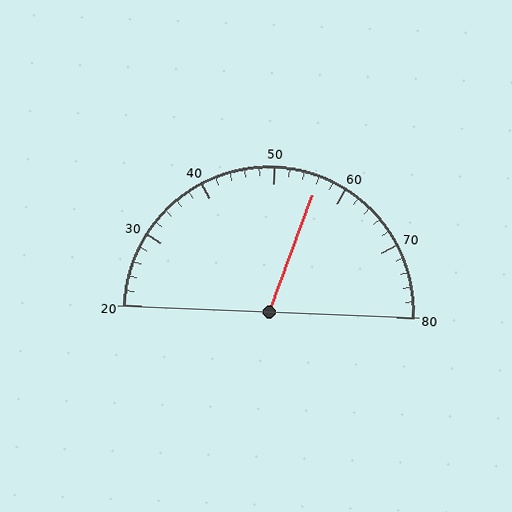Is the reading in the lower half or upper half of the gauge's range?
The reading is in the upper half of the range (20 to 80).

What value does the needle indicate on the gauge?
The needle indicates approximately 56.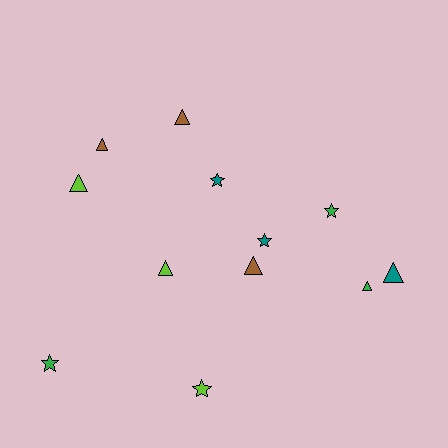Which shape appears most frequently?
Triangle, with 7 objects.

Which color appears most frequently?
Teal, with 3 objects.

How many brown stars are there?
There are no brown stars.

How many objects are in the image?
There are 12 objects.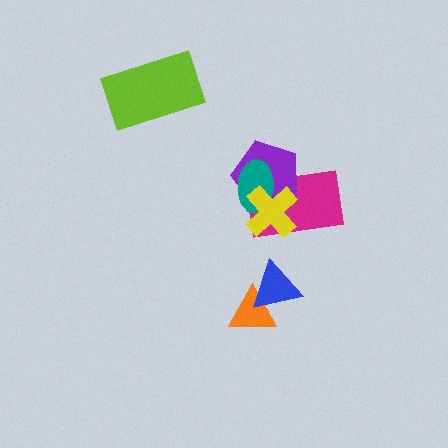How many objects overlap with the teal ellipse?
3 objects overlap with the teal ellipse.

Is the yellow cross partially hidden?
No, no other shape covers it.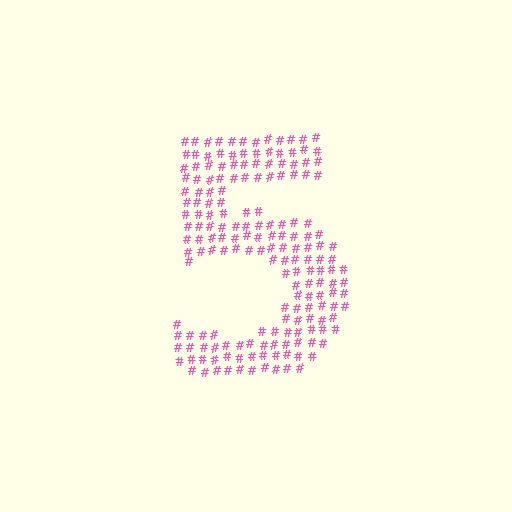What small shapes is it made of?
It is made of small hash symbols.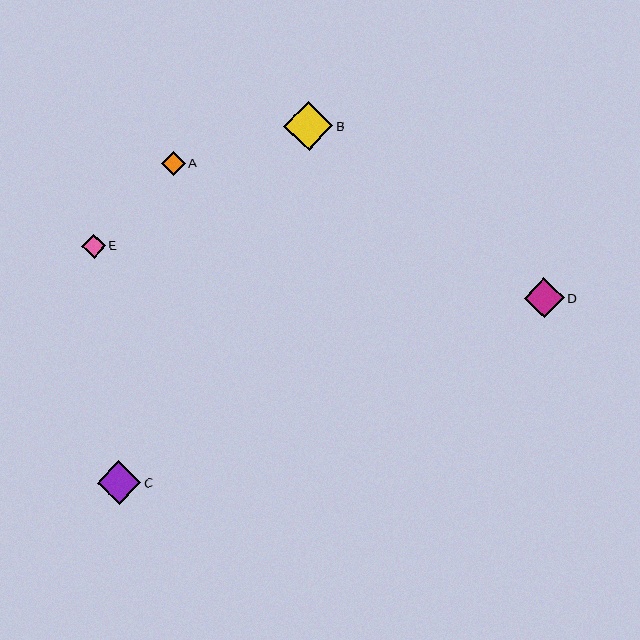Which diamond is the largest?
Diamond B is the largest with a size of approximately 49 pixels.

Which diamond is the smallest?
Diamond A is the smallest with a size of approximately 24 pixels.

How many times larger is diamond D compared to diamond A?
Diamond D is approximately 1.7 times the size of diamond A.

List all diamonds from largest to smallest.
From largest to smallest: B, C, D, E, A.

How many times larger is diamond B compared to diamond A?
Diamond B is approximately 2.1 times the size of diamond A.